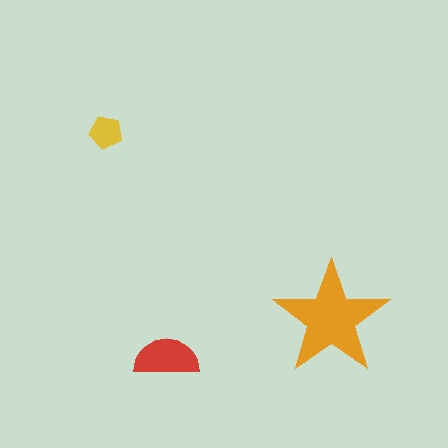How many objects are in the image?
There are 3 objects in the image.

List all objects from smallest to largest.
The yellow pentagon, the red semicircle, the orange star.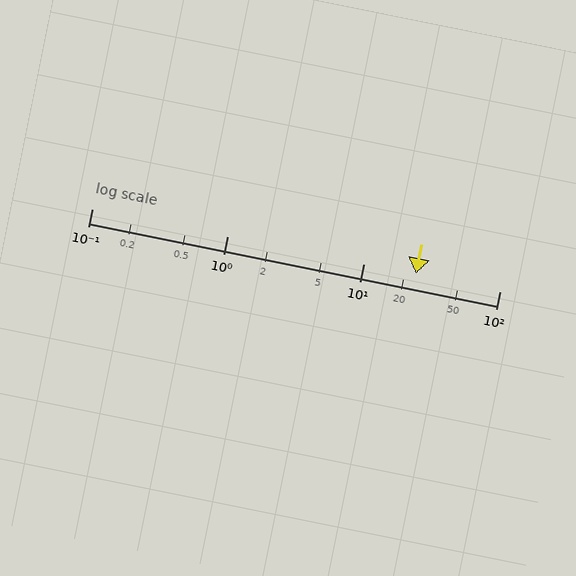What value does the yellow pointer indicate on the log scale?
The pointer indicates approximately 24.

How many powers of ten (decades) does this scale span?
The scale spans 3 decades, from 0.1 to 100.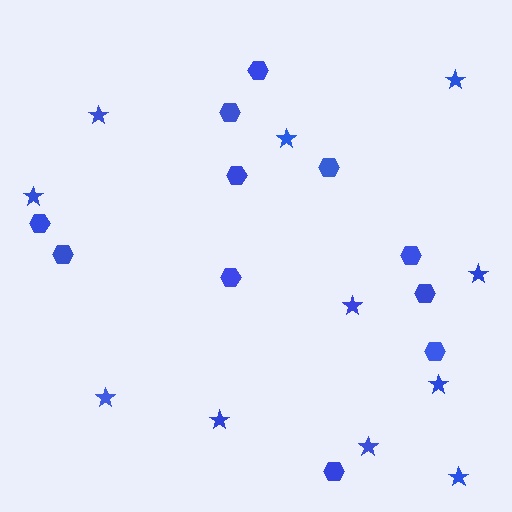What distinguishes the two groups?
There are 2 groups: one group of stars (11) and one group of hexagons (11).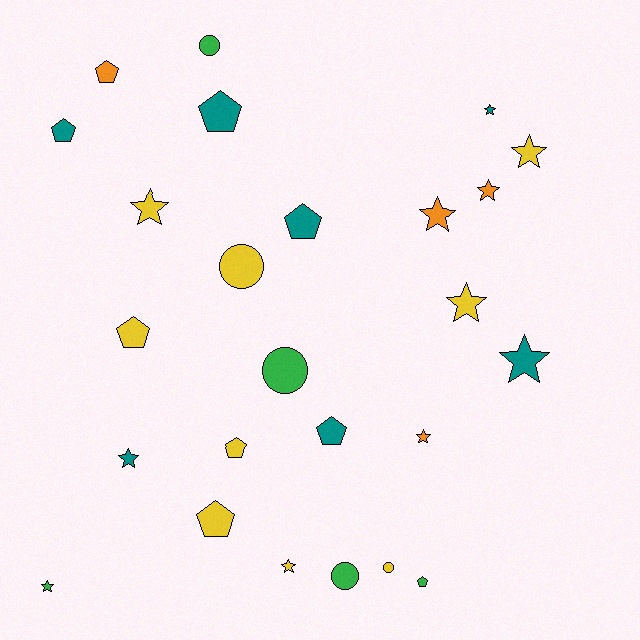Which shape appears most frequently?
Star, with 11 objects.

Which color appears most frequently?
Yellow, with 9 objects.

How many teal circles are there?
There are no teal circles.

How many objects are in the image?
There are 25 objects.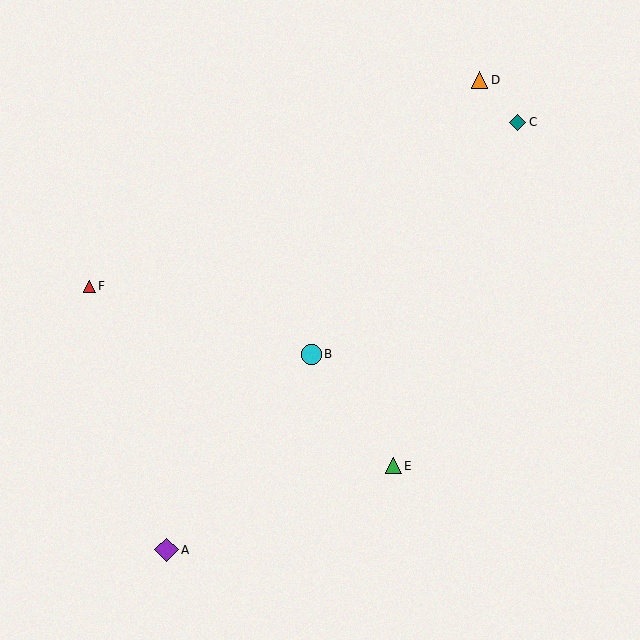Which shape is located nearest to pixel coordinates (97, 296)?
The red triangle (labeled F) at (89, 286) is nearest to that location.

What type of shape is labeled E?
Shape E is a green triangle.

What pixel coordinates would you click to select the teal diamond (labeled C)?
Click at (517, 123) to select the teal diamond C.